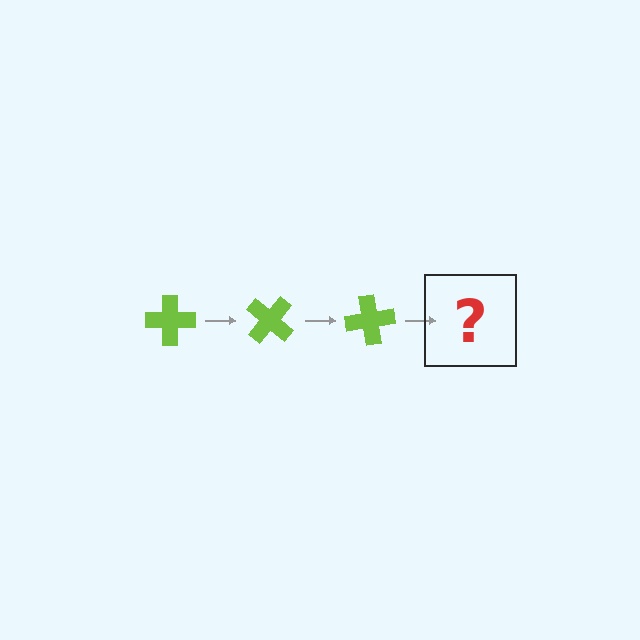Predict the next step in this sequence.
The next step is a lime cross rotated 120 degrees.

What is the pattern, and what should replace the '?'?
The pattern is that the cross rotates 40 degrees each step. The '?' should be a lime cross rotated 120 degrees.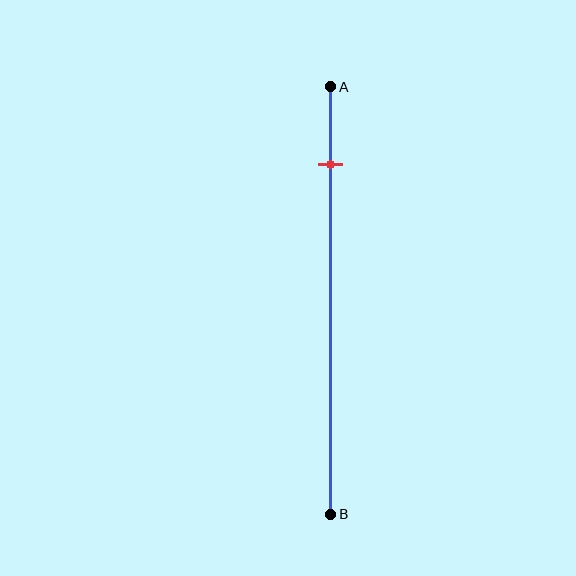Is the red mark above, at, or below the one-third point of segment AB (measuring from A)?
The red mark is above the one-third point of segment AB.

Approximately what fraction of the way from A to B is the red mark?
The red mark is approximately 20% of the way from A to B.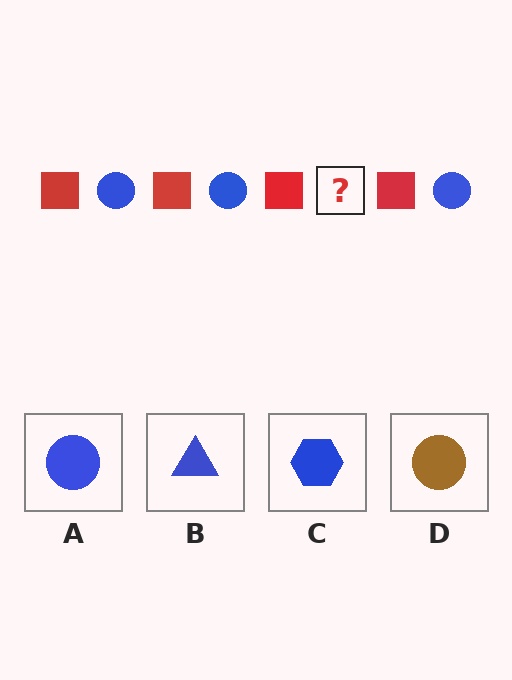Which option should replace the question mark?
Option A.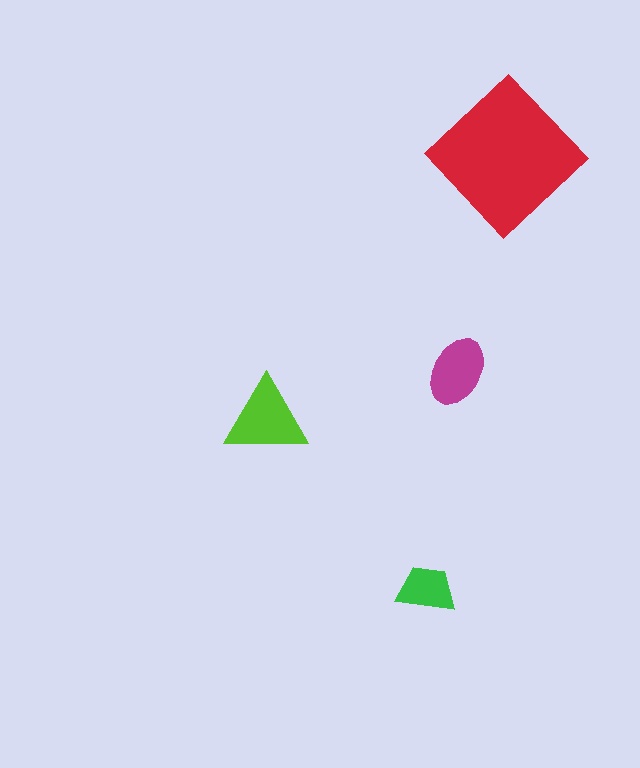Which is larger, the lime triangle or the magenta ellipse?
The lime triangle.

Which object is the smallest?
The green trapezoid.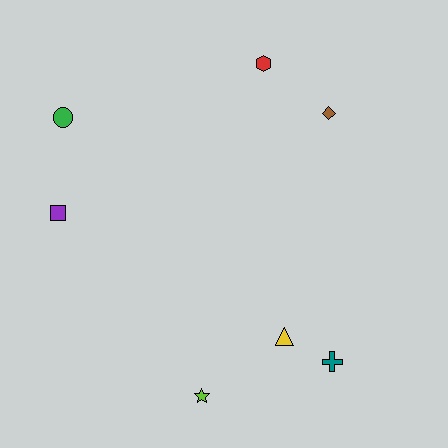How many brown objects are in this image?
There is 1 brown object.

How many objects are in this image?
There are 7 objects.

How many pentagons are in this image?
There are no pentagons.